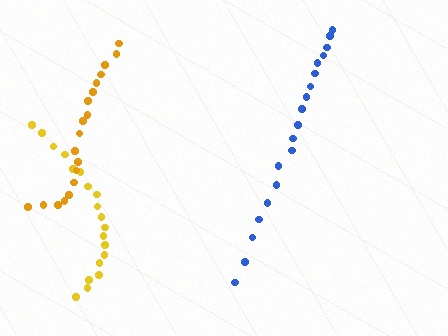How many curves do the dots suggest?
There are 3 distinct paths.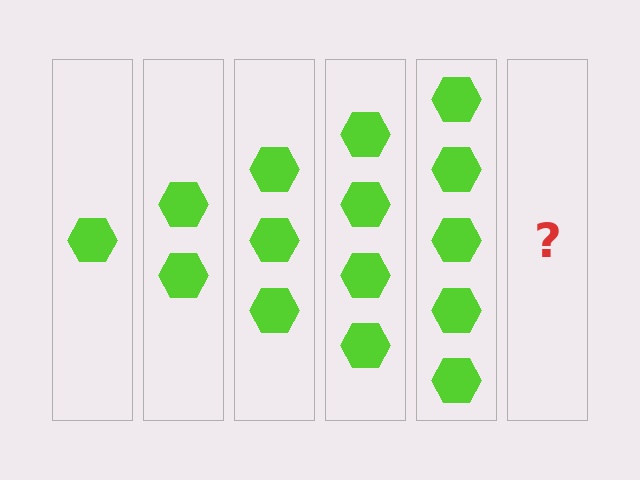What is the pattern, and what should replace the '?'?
The pattern is that each step adds one more hexagon. The '?' should be 6 hexagons.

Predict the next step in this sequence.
The next step is 6 hexagons.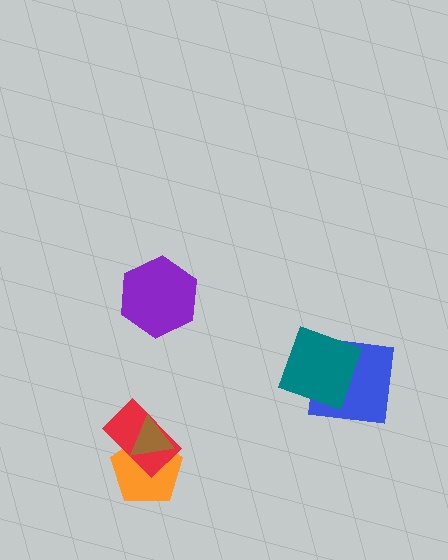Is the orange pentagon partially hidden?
Yes, it is partially covered by another shape.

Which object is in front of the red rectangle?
The brown triangle is in front of the red rectangle.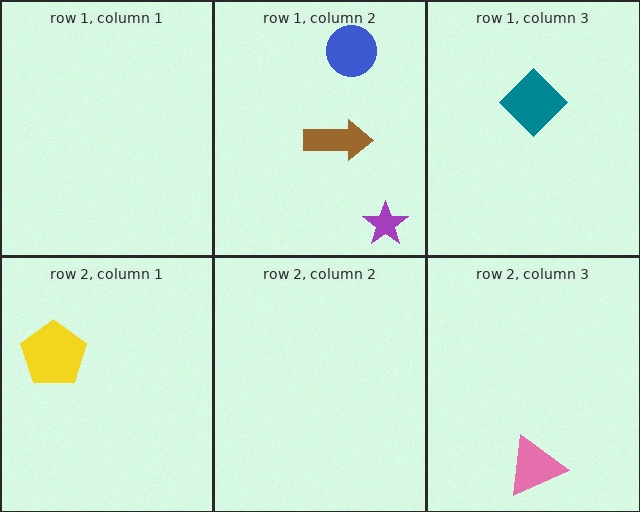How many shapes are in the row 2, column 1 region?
1.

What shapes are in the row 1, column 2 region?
The blue circle, the purple star, the brown arrow.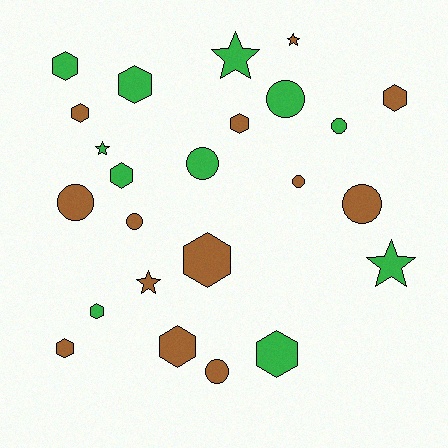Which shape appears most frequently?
Hexagon, with 11 objects.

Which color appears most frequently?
Brown, with 13 objects.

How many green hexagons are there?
There are 5 green hexagons.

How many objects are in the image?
There are 24 objects.